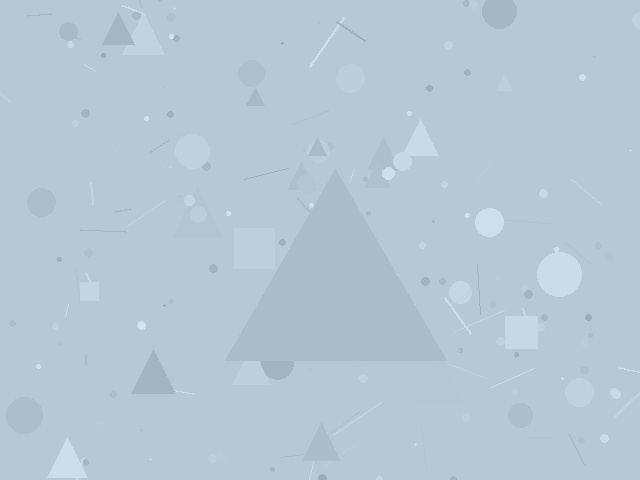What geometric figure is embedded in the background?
A triangle is embedded in the background.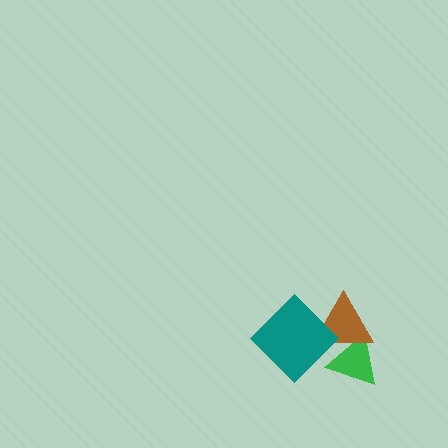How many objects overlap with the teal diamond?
2 objects overlap with the teal diamond.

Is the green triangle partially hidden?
Yes, it is partially covered by another shape.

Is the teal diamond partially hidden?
No, no other shape covers it.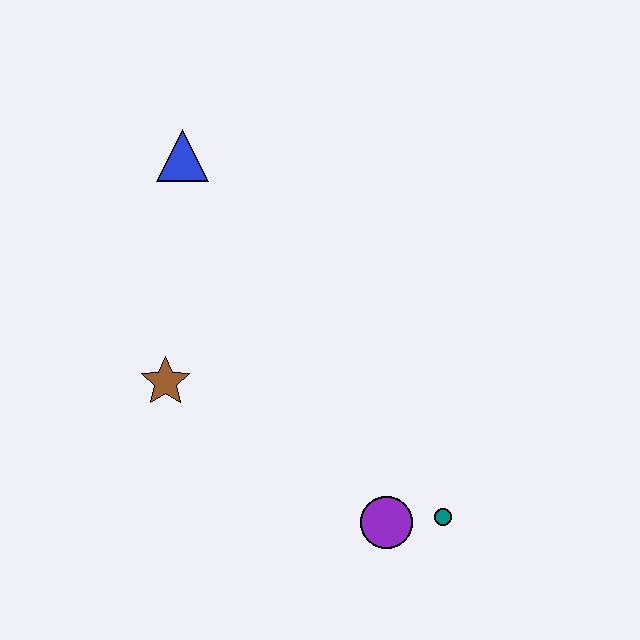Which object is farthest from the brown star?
The teal circle is farthest from the brown star.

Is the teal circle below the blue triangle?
Yes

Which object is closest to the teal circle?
The purple circle is closest to the teal circle.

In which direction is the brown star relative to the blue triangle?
The brown star is below the blue triangle.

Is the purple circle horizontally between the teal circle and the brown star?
Yes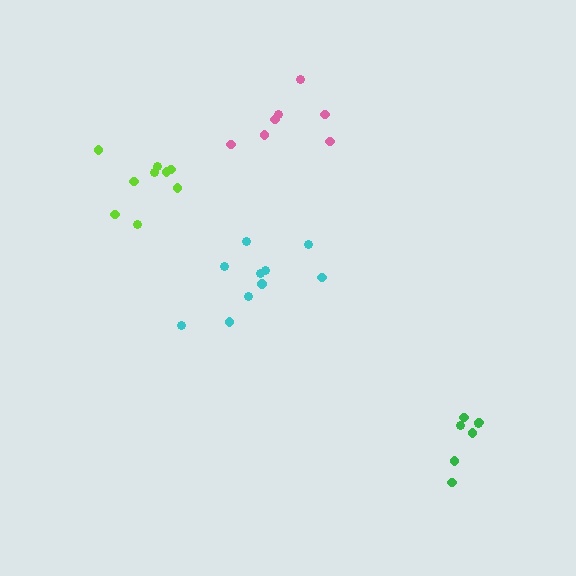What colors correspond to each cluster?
The clusters are colored: lime, cyan, pink, green.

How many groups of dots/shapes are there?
There are 4 groups.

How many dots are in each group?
Group 1: 9 dots, Group 2: 10 dots, Group 3: 7 dots, Group 4: 7 dots (33 total).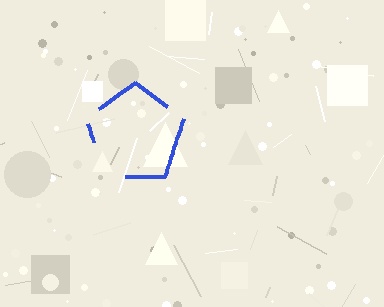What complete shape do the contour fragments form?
The contour fragments form a pentagon.